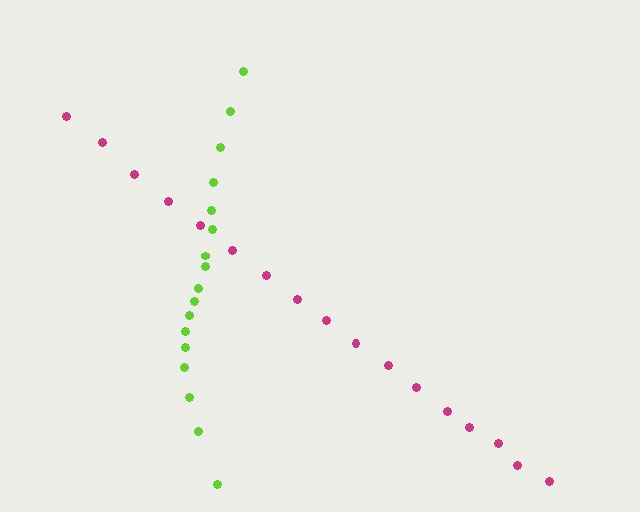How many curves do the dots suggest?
There are 2 distinct paths.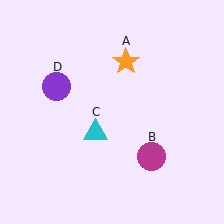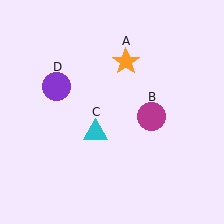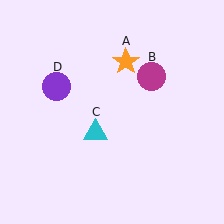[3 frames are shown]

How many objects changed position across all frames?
1 object changed position: magenta circle (object B).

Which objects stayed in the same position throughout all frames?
Orange star (object A) and cyan triangle (object C) and purple circle (object D) remained stationary.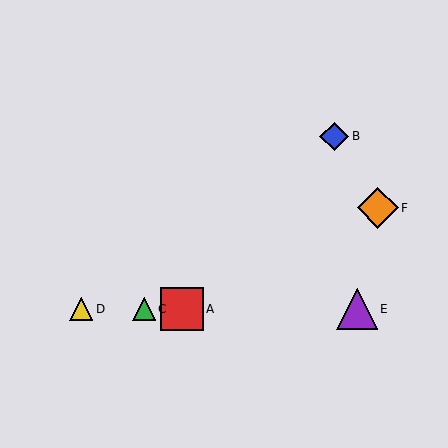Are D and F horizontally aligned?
No, D is at y≈309 and F is at y≈208.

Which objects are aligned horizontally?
Objects A, C, D, E are aligned horizontally.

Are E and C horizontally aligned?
Yes, both are at y≈309.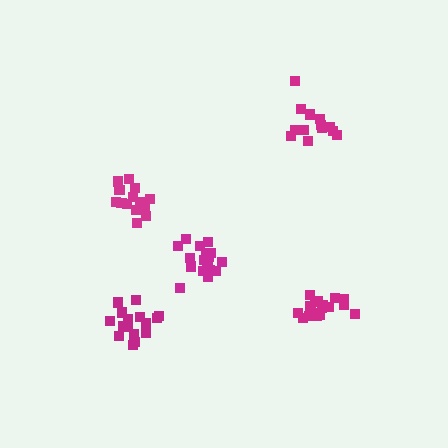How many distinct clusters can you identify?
There are 5 distinct clusters.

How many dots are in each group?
Group 1: 13 dots, Group 2: 18 dots, Group 3: 16 dots, Group 4: 17 dots, Group 5: 17 dots (81 total).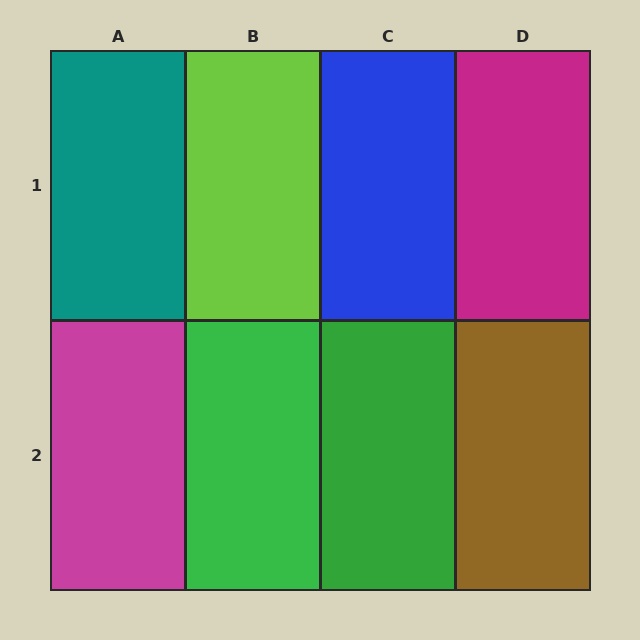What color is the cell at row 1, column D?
Magenta.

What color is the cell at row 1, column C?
Blue.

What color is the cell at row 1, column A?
Teal.